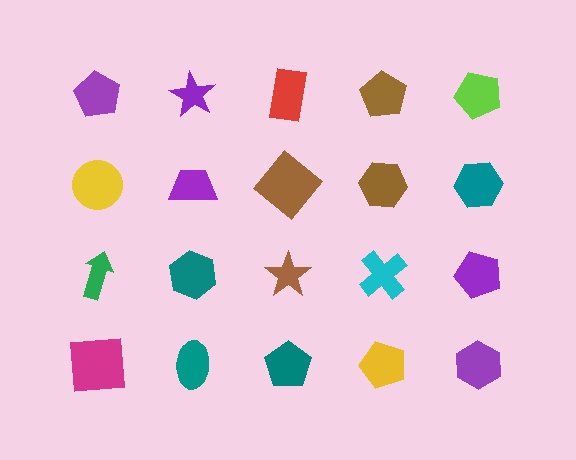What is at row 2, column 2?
A purple trapezoid.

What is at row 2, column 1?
A yellow circle.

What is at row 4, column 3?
A teal pentagon.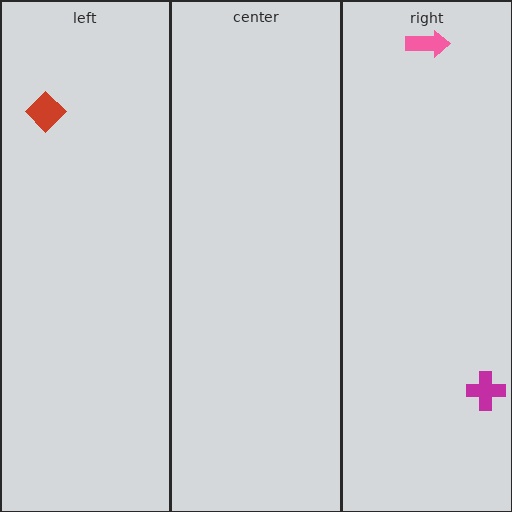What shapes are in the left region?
The red diamond.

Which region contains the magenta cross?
The right region.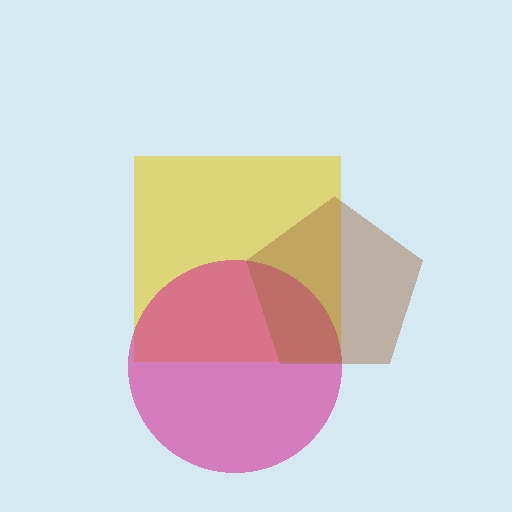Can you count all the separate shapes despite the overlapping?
Yes, there are 3 separate shapes.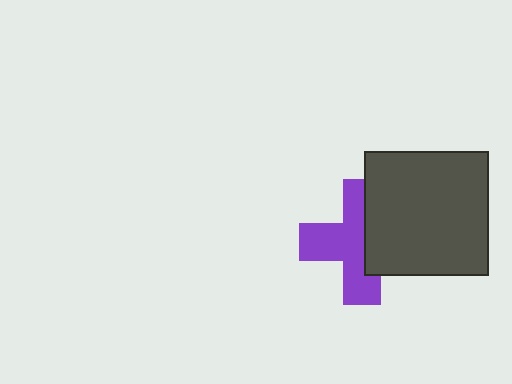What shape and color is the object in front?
The object in front is a dark gray square.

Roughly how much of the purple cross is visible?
About half of it is visible (roughly 58%).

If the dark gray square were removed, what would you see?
You would see the complete purple cross.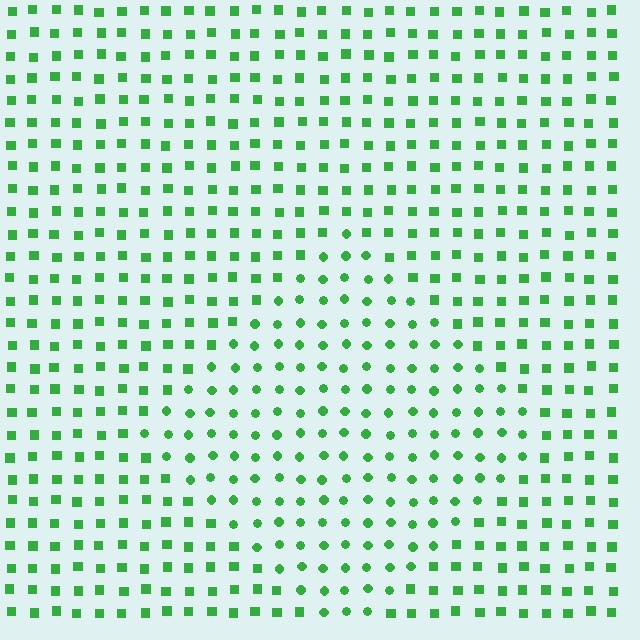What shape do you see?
I see a diamond.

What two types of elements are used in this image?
The image uses circles inside the diamond region and squares outside it.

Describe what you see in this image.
The image is filled with small green elements arranged in a uniform grid. A diamond-shaped region contains circles, while the surrounding area contains squares. The boundary is defined purely by the change in element shape.